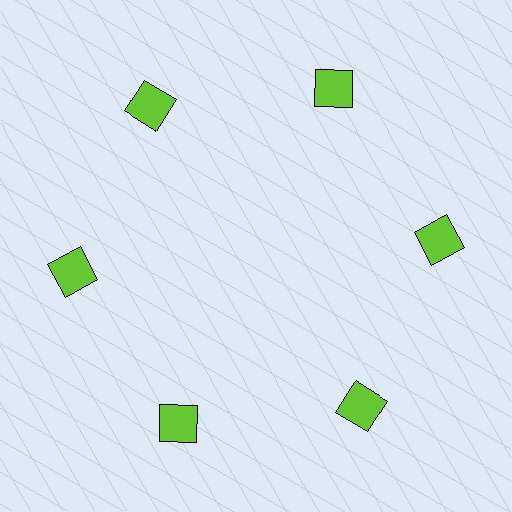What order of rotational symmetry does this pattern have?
This pattern has 6-fold rotational symmetry.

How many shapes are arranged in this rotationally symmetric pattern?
There are 6 shapes, arranged in 6 groups of 1.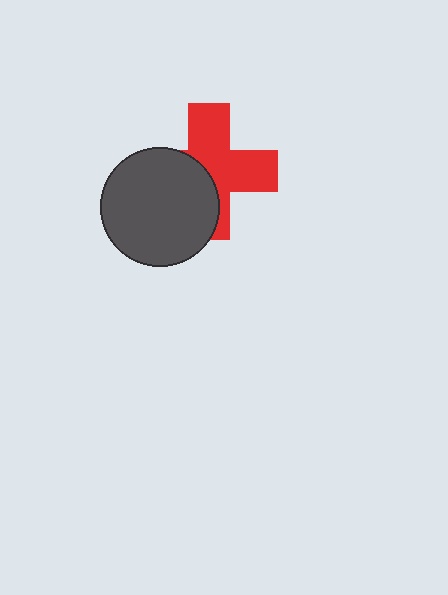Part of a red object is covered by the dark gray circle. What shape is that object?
It is a cross.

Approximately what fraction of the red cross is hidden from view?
Roughly 43% of the red cross is hidden behind the dark gray circle.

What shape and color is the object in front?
The object in front is a dark gray circle.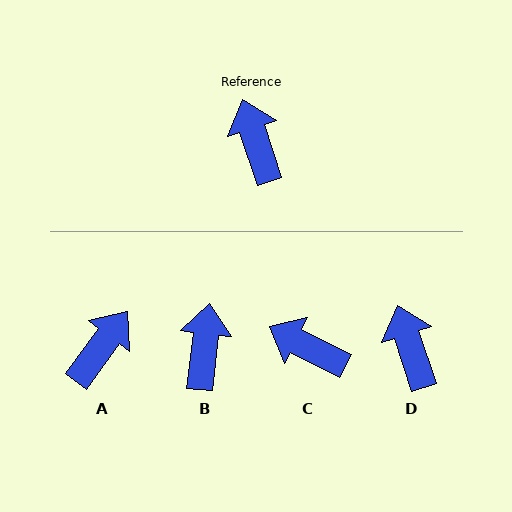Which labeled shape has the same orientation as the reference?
D.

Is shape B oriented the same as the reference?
No, it is off by about 24 degrees.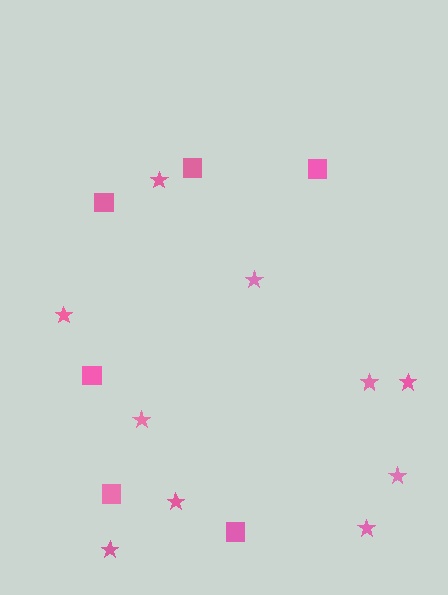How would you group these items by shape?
There are 2 groups: one group of squares (6) and one group of stars (10).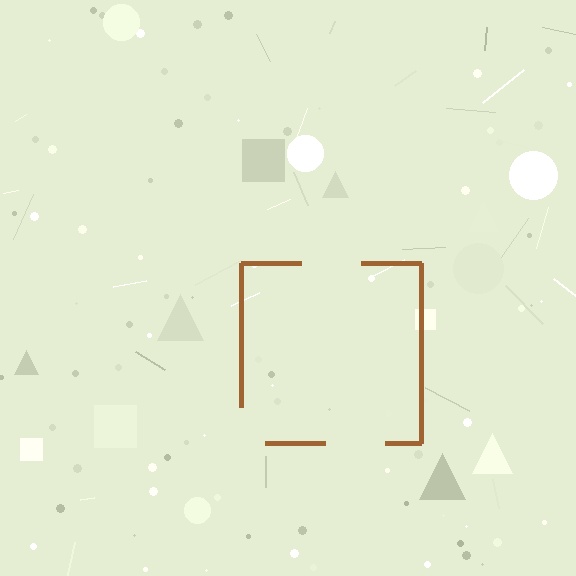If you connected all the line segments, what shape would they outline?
They would outline a square.